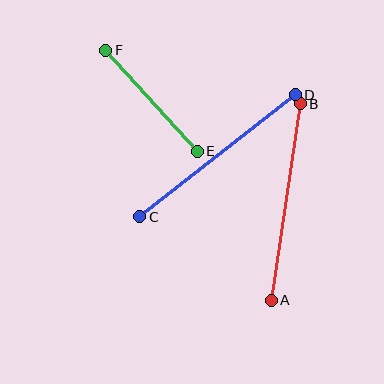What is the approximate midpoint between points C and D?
The midpoint is at approximately (218, 156) pixels.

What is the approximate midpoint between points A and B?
The midpoint is at approximately (286, 202) pixels.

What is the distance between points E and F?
The distance is approximately 136 pixels.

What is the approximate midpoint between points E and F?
The midpoint is at approximately (152, 101) pixels.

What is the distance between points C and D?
The distance is approximately 198 pixels.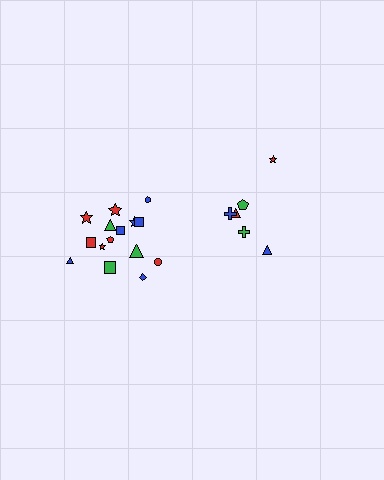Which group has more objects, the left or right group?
The left group.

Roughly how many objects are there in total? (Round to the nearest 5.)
Roughly 20 objects in total.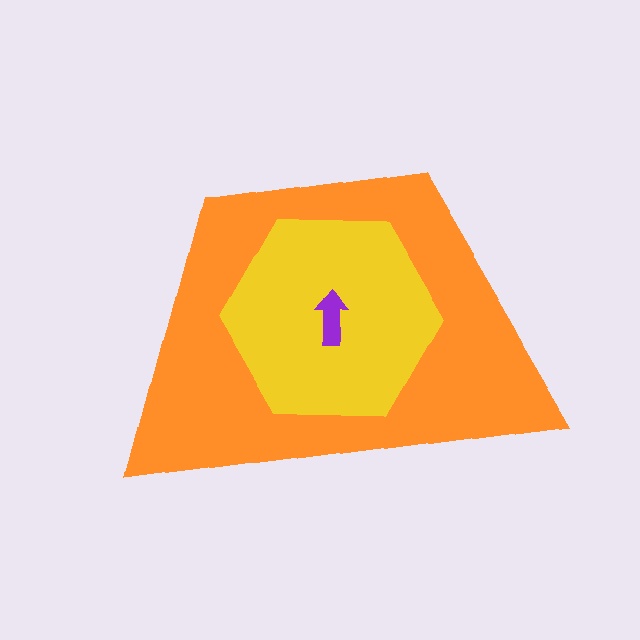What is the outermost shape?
The orange trapezoid.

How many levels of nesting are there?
3.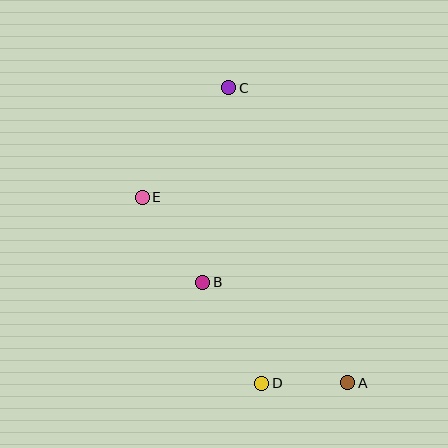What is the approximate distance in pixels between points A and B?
The distance between A and B is approximately 176 pixels.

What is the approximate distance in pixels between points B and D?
The distance between B and D is approximately 117 pixels.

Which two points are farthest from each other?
Points A and C are farthest from each other.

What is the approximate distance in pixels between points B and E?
The distance between B and E is approximately 104 pixels.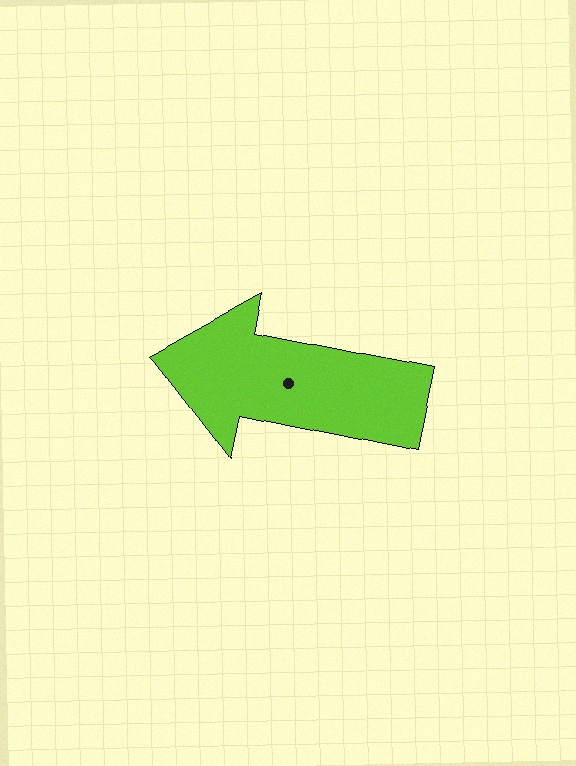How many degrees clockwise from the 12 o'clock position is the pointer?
Approximately 282 degrees.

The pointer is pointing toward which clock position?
Roughly 9 o'clock.